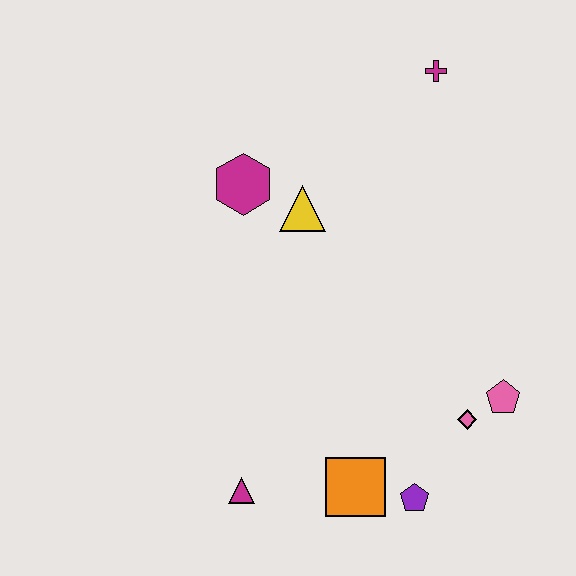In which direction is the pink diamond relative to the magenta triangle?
The pink diamond is to the right of the magenta triangle.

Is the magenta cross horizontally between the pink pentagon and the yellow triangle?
Yes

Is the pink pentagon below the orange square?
No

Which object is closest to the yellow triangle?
The magenta hexagon is closest to the yellow triangle.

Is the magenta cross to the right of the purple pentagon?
Yes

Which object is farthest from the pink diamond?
The magenta cross is farthest from the pink diamond.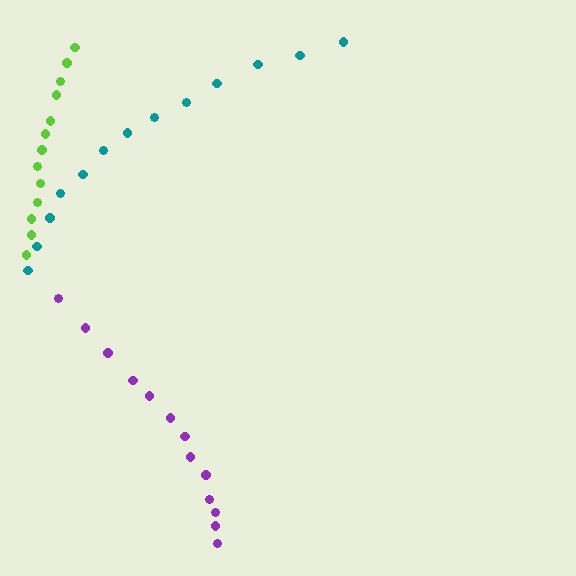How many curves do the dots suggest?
There are 3 distinct paths.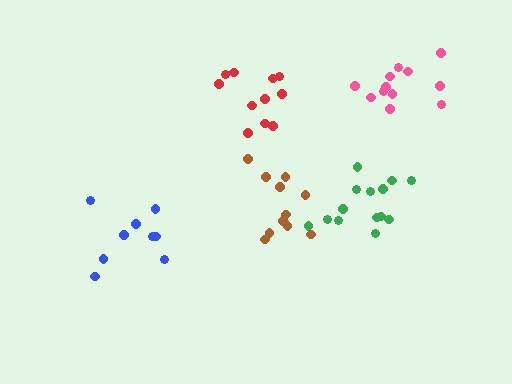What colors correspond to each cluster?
The clusters are colored: green, brown, pink, red, blue.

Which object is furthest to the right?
The pink cluster is rightmost.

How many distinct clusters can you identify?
There are 5 distinct clusters.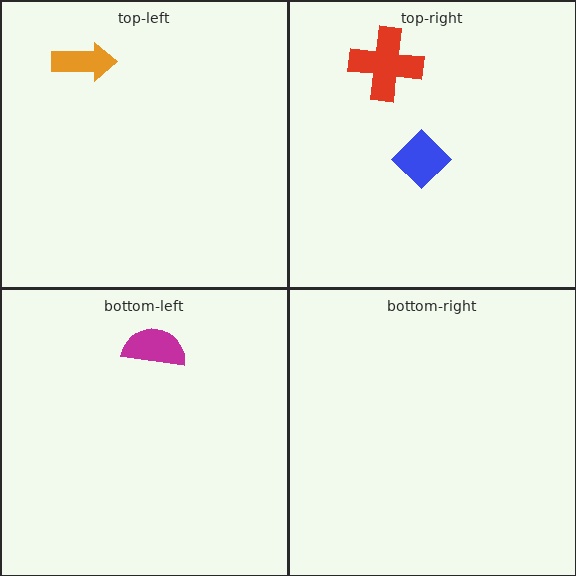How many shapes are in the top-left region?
1.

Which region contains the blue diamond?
The top-right region.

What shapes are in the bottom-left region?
The magenta semicircle.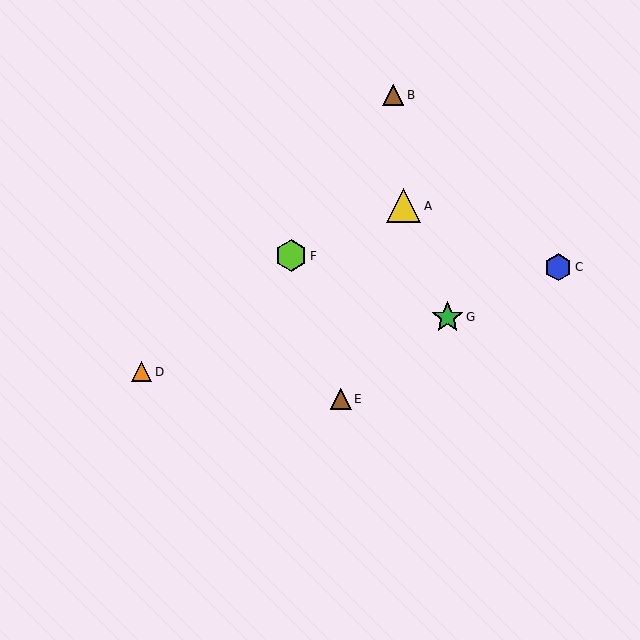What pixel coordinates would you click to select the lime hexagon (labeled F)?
Click at (291, 256) to select the lime hexagon F.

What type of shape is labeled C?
Shape C is a blue hexagon.